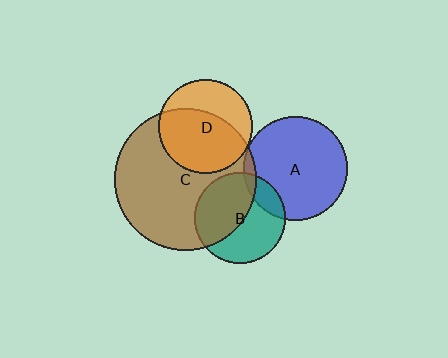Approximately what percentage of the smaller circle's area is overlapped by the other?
Approximately 5%.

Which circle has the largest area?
Circle C (brown).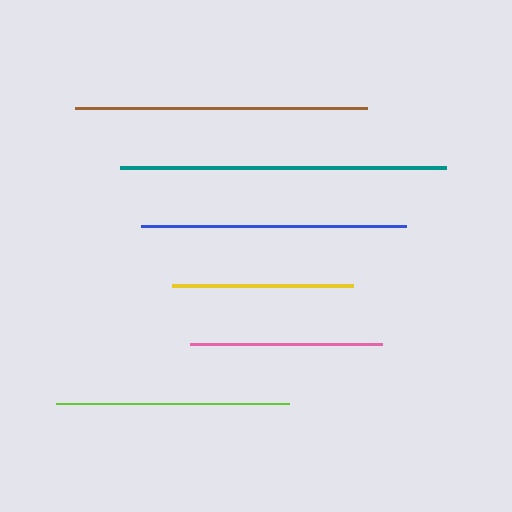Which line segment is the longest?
The teal line is the longest at approximately 326 pixels.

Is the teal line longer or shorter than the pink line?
The teal line is longer than the pink line.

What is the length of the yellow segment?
The yellow segment is approximately 181 pixels long.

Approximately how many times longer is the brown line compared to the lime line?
The brown line is approximately 1.3 times the length of the lime line.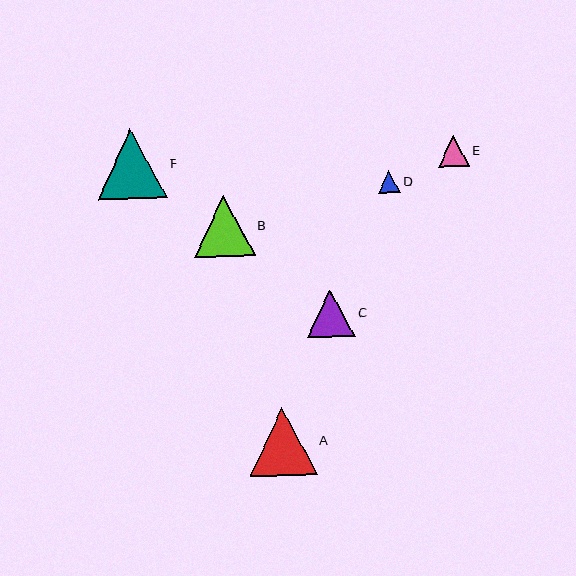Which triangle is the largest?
Triangle F is the largest with a size of approximately 70 pixels.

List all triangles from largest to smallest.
From largest to smallest: F, A, B, C, E, D.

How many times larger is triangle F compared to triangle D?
Triangle F is approximately 3.1 times the size of triangle D.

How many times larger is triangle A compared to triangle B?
Triangle A is approximately 1.1 times the size of triangle B.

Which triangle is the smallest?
Triangle D is the smallest with a size of approximately 22 pixels.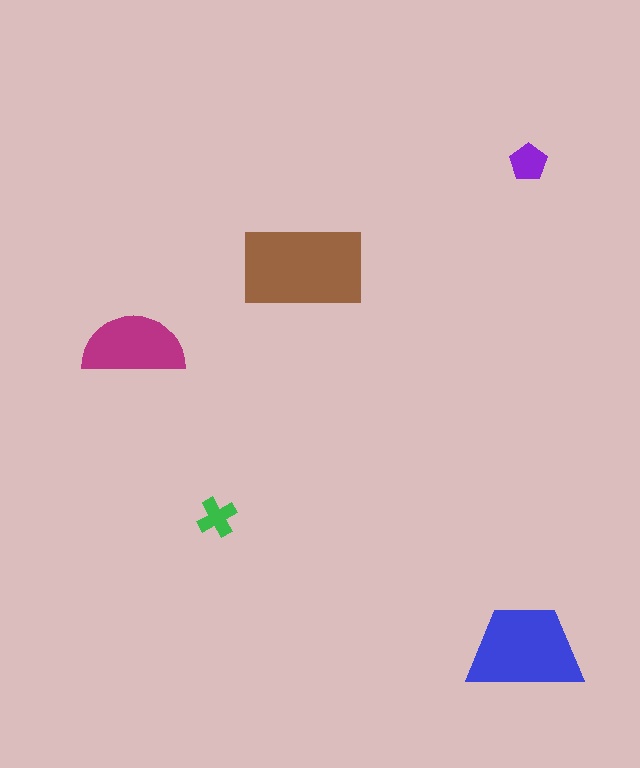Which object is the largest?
The brown rectangle.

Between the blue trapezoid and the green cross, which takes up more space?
The blue trapezoid.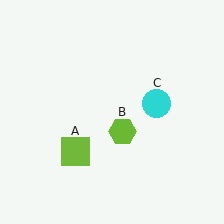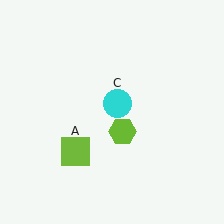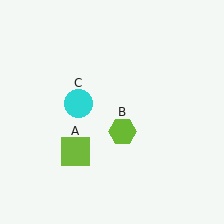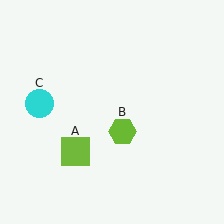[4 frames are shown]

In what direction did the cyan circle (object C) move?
The cyan circle (object C) moved left.